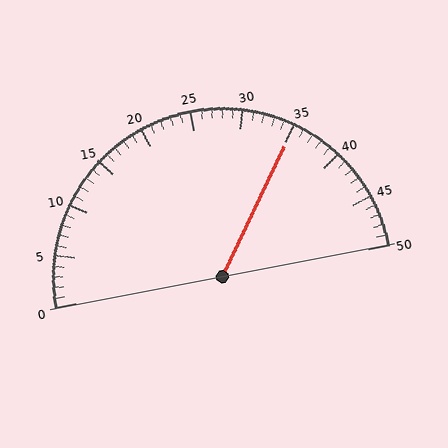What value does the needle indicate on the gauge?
The needle indicates approximately 35.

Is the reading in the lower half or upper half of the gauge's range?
The reading is in the upper half of the range (0 to 50).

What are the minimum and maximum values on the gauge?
The gauge ranges from 0 to 50.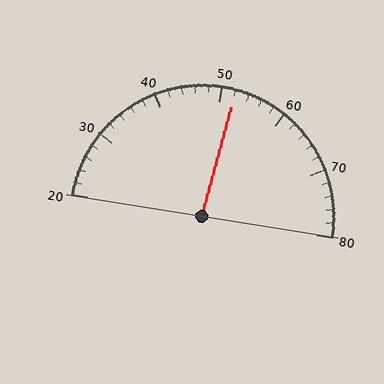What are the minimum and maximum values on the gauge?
The gauge ranges from 20 to 80.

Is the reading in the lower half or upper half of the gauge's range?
The reading is in the upper half of the range (20 to 80).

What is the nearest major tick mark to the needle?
The nearest major tick mark is 50.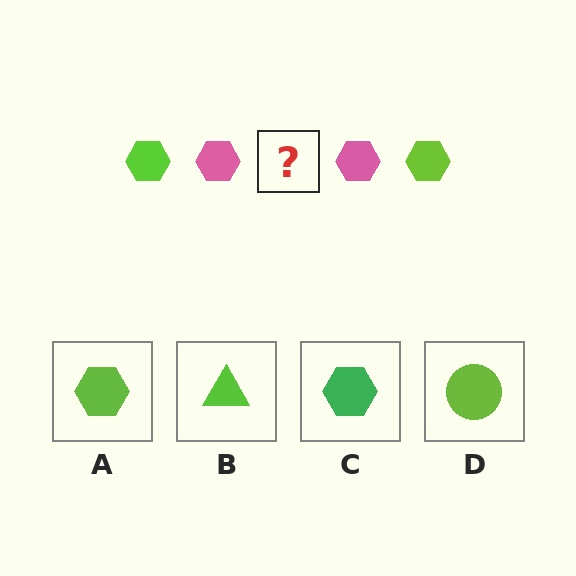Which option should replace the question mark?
Option A.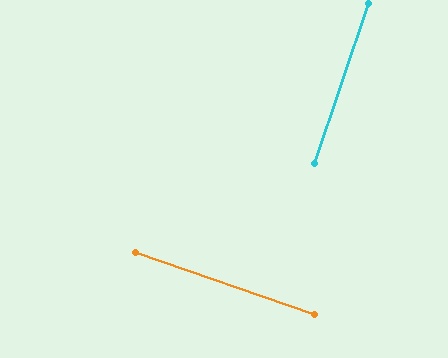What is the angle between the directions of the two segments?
Approximately 89 degrees.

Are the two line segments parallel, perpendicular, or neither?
Perpendicular — they meet at approximately 89°.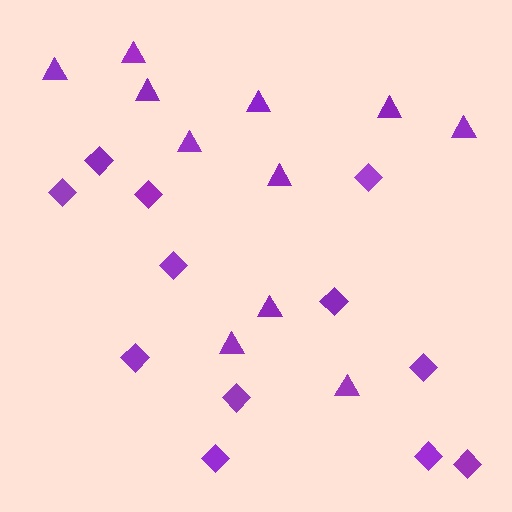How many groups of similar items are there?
There are 2 groups: one group of triangles (11) and one group of diamonds (12).